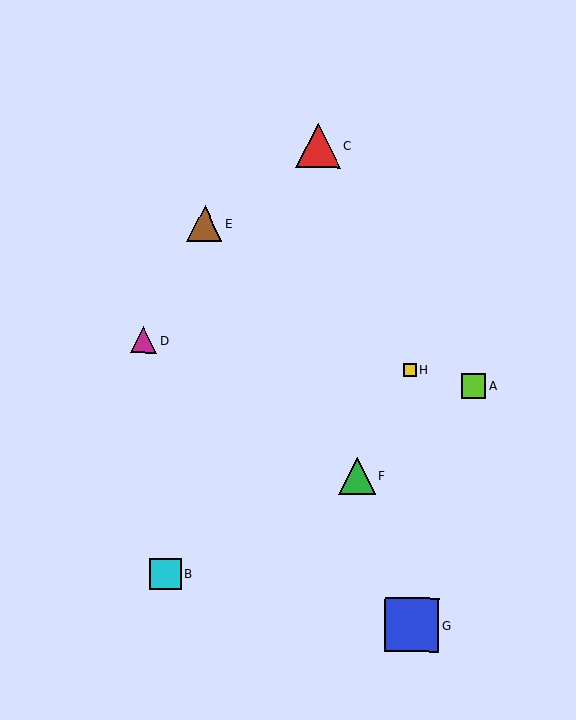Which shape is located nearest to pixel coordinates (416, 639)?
The blue square (labeled G) at (412, 625) is nearest to that location.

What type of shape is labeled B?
Shape B is a cyan square.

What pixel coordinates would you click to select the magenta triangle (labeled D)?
Click at (144, 340) to select the magenta triangle D.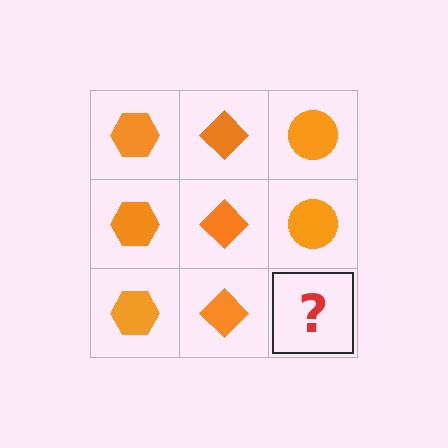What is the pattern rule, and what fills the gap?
The rule is that each column has a consistent shape. The gap should be filled with an orange circle.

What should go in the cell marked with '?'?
The missing cell should contain an orange circle.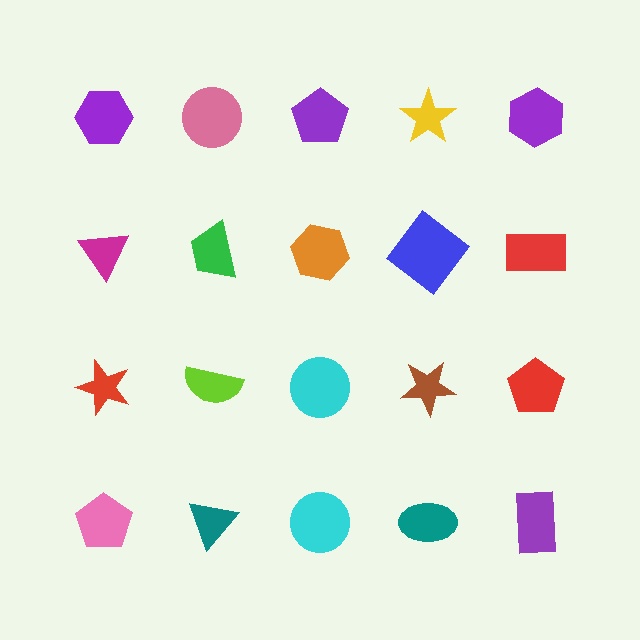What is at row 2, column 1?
A magenta triangle.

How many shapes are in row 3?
5 shapes.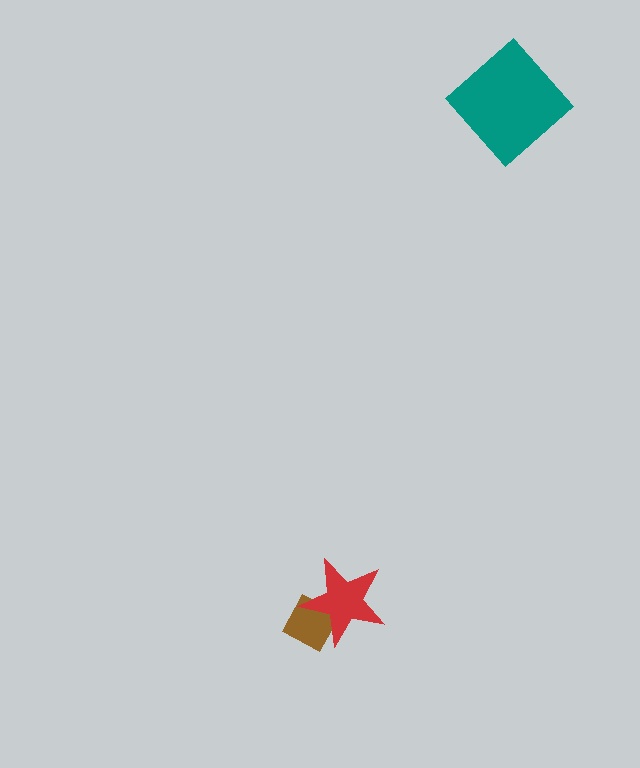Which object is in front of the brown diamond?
The red star is in front of the brown diamond.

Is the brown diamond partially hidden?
Yes, it is partially covered by another shape.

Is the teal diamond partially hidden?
No, no other shape covers it.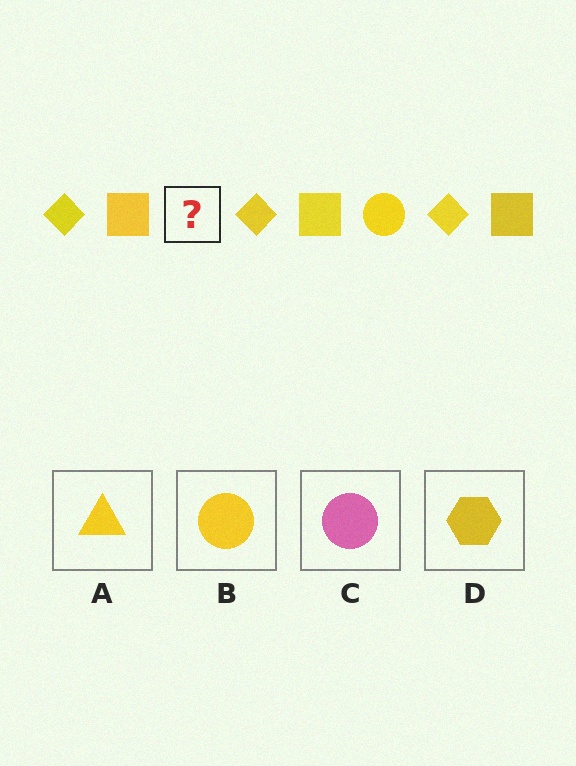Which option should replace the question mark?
Option B.